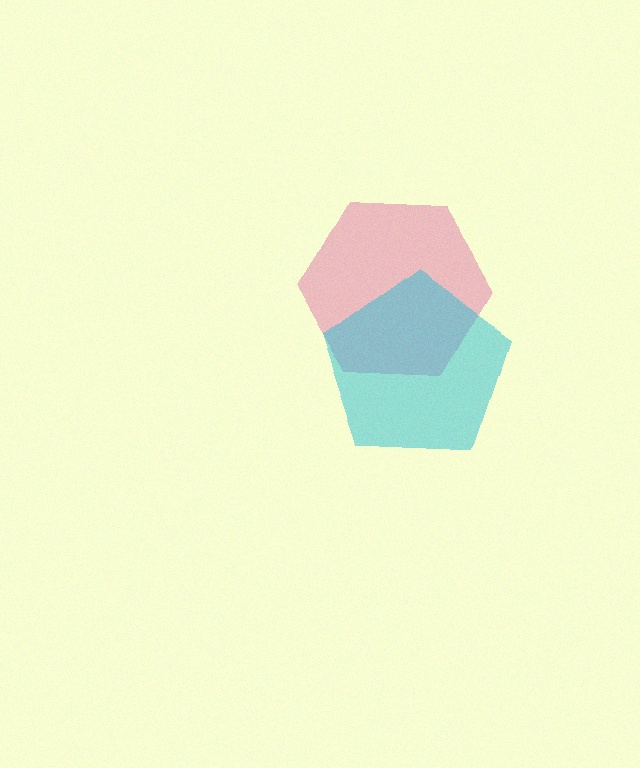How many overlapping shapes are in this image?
There are 2 overlapping shapes in the image.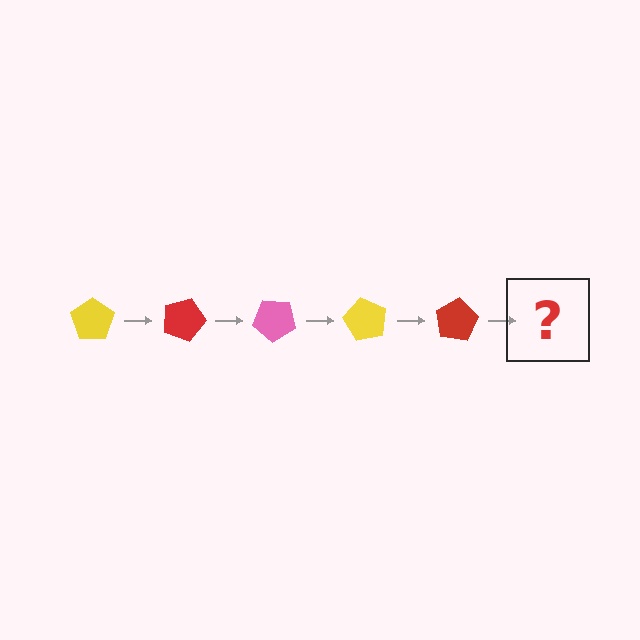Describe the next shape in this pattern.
It should be a pink pentagon, rotated 100 degrees from the start.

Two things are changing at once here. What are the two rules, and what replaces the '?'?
The two rules are that it rotates 20 degrees each step and the color cycles through yellow, red, and pink. The '?' should be a pink pentagon, rotated 100 degrees from the start.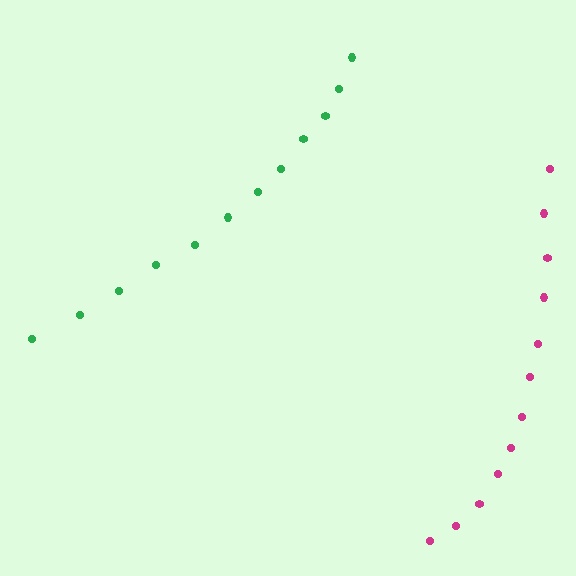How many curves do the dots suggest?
There are 2 distinct paths.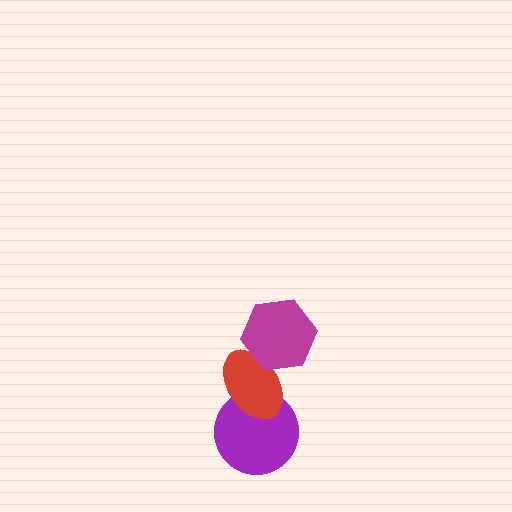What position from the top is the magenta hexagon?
The magenta hexagon is 1st from the top.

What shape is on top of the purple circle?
The red ellipse is on top of the purple circle.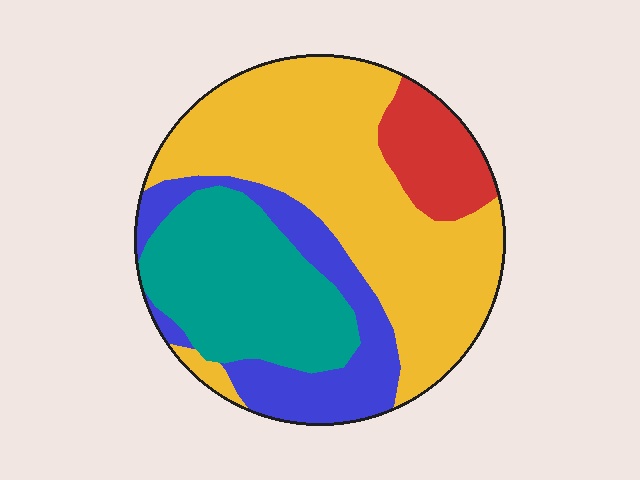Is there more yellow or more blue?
Yellow.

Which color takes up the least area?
Red, at roughly 10%.